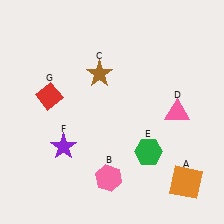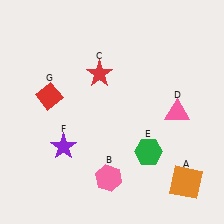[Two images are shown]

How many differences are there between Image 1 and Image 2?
There is 1 difference between the two images.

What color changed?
The star (C) changed from brown in Image 1 to red in Image 2.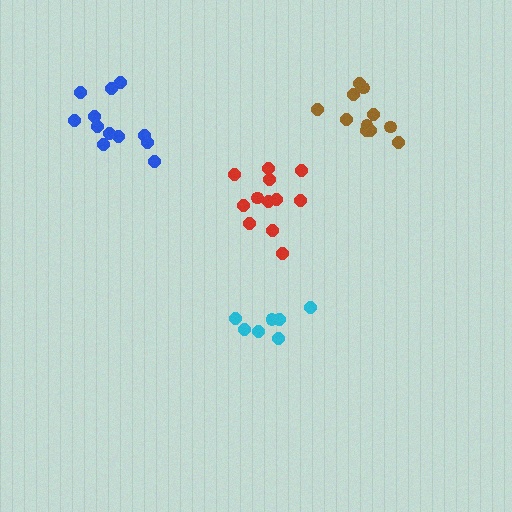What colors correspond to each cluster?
The clusters are colored: red, brown, cyan, blue.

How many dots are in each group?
Group 1: 12 dots, Group 2: 11 dots, Group 3: 7 dots, Group 4: 12 dots (42 total).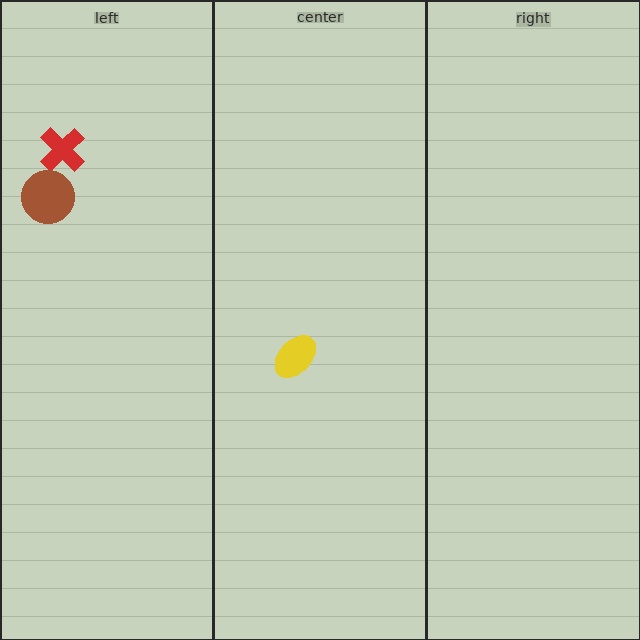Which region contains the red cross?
The left region.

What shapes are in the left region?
The red cross, the brown circle.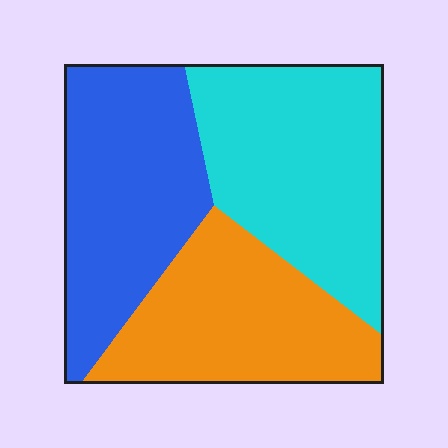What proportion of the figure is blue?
Blue covers 33% of the figure.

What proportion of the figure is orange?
Orange covers around 30% of the figure.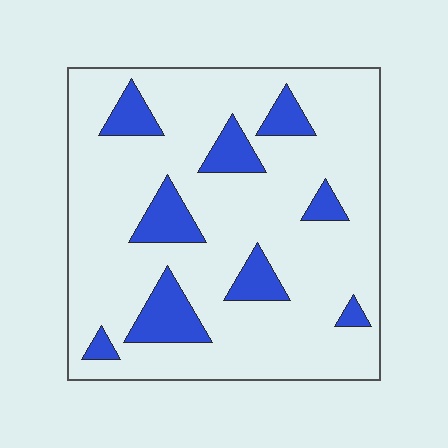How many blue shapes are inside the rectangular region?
9.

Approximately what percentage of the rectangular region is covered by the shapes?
Approximately 15%.